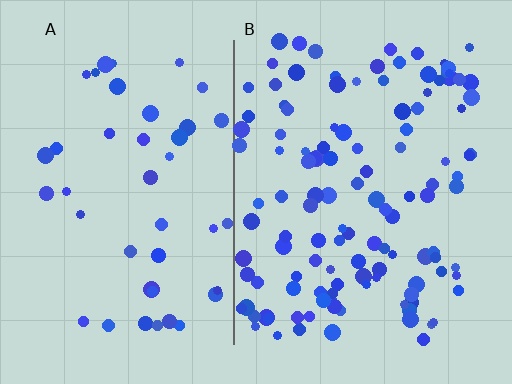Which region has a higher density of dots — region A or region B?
B (the right).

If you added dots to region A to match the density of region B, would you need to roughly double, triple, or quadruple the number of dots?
Approximately triple.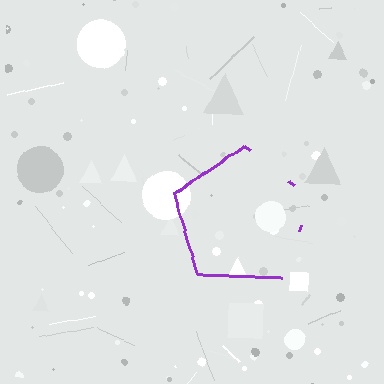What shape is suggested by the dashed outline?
The dashed outline suggests a pentagon.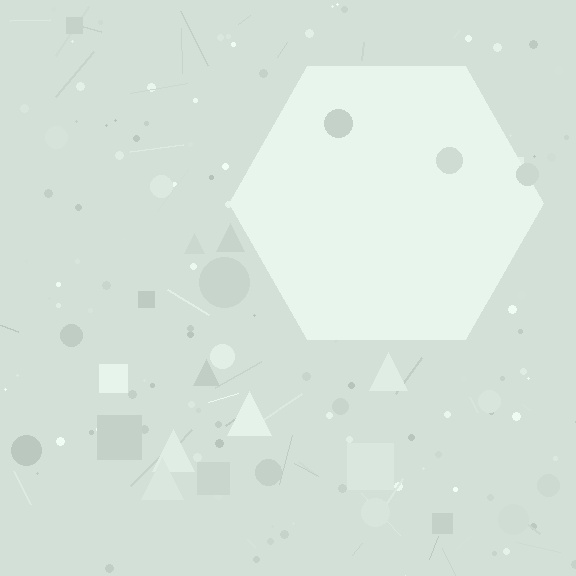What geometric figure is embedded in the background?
A hexagon is embedded in the background.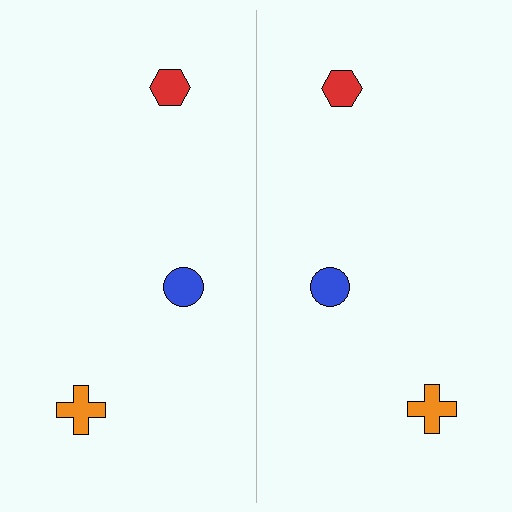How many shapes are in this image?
There are 6 shapes in this image.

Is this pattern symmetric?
Yes, this pattern has bilateral (reflection) symmetry.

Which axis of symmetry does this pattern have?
The pattern has a vertical axis of symmetry running through the center of the image.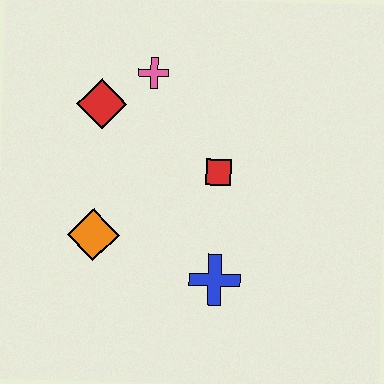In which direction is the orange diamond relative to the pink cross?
The orange diamond is below the pink cross.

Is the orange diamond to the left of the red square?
Yes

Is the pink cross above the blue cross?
Yes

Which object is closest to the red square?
The blue cross is closest to the red square.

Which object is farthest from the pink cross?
The blue cross is farthest from the pink cross.